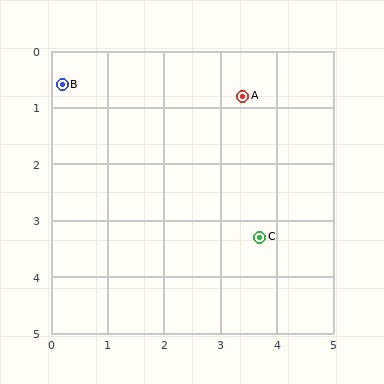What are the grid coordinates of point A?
Point A is at approximately (3.4, 0.8).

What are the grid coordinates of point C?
Point C is at approximately (3.7, 3.3).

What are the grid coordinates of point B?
Point B is at approximately (0.2, 0.6).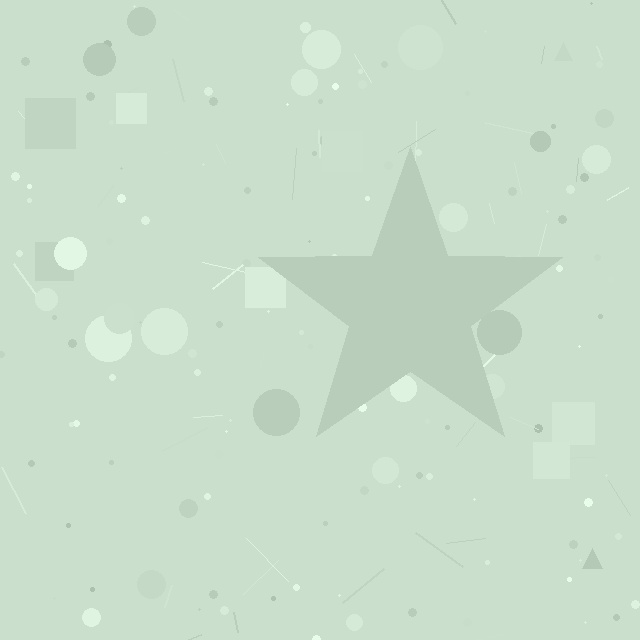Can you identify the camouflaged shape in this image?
The camouflaged shape is a star.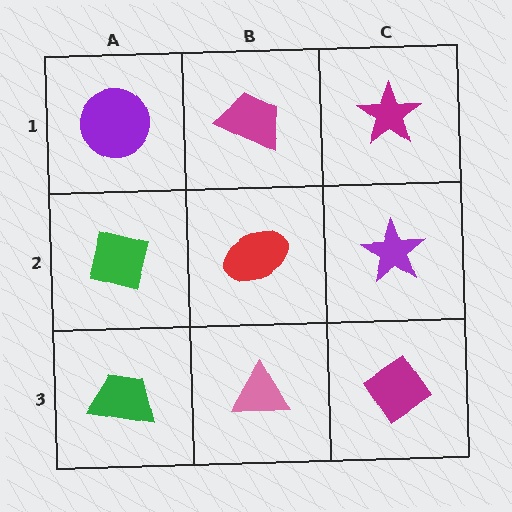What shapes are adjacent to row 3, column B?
A red ellipse (row 2, column B), a green trapezoid (row 3, column A), a magenta diamond (row 3, column C).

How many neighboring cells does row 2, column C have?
3.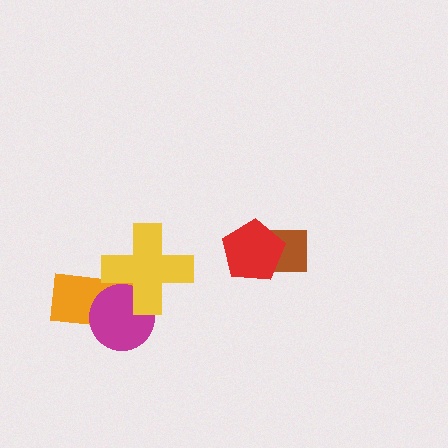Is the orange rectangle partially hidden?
Yes, it is partially covered by another shape.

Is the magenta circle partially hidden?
Yes, it is partially covered by another shape.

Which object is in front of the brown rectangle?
The red pentagon is in front of the brown rectangle.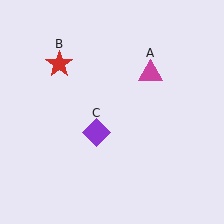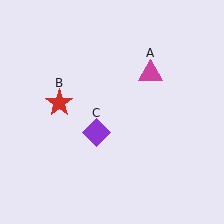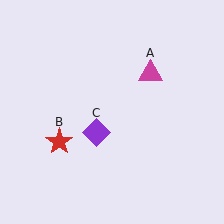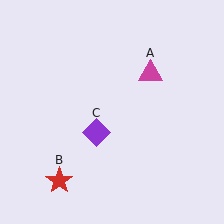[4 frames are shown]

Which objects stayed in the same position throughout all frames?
Magenta triangle (object A) and purple diamond (object C) remained stationary.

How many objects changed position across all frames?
1 object changed position: red star (object B).